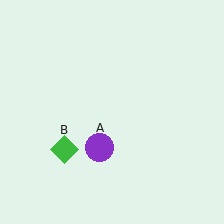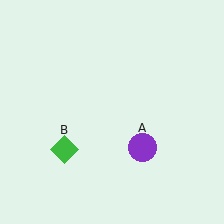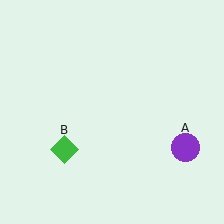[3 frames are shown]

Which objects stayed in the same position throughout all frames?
Green diamond (object B) remained stationary.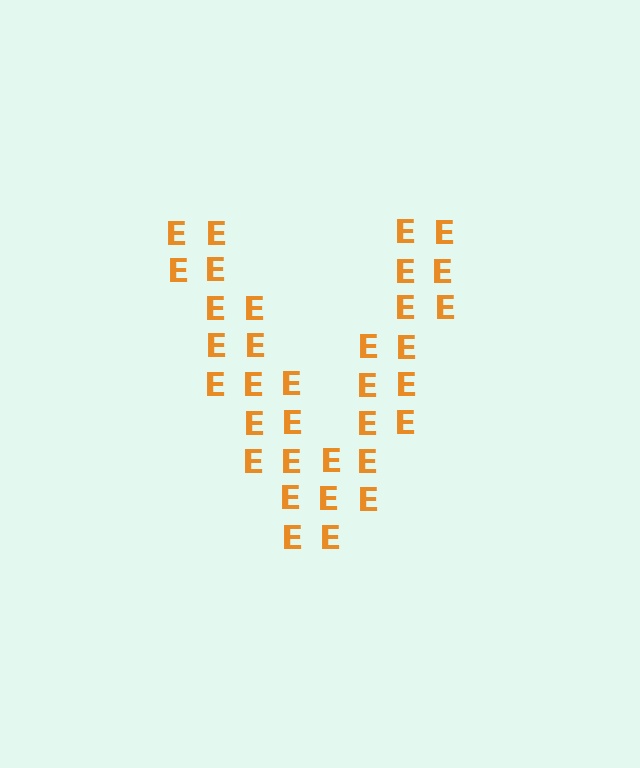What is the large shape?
The large shape is the letter V.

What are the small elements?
The small elements are letter E's.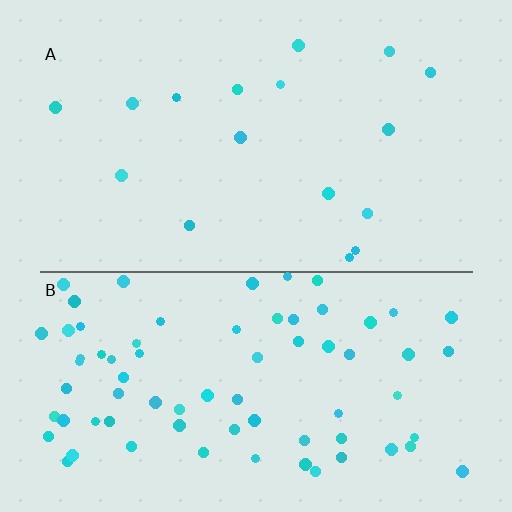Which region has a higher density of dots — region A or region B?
B (the bottom).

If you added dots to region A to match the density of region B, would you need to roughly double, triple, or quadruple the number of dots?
Approximately quadruple.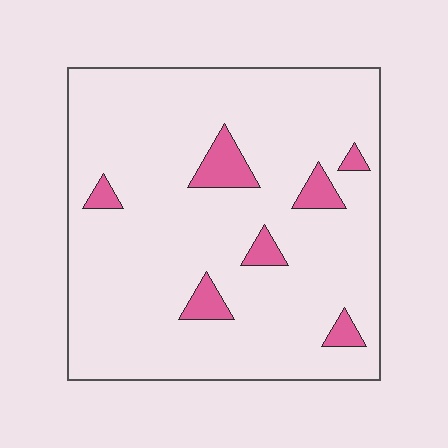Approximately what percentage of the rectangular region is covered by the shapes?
Approximately 10%.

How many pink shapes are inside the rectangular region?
7.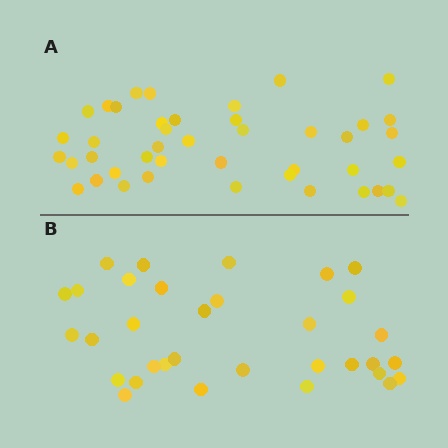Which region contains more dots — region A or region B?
Region A (the top region) has more dots.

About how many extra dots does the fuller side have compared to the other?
Region A has roughly 10 or so more dots than region B.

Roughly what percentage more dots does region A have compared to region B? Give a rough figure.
About 30% more.